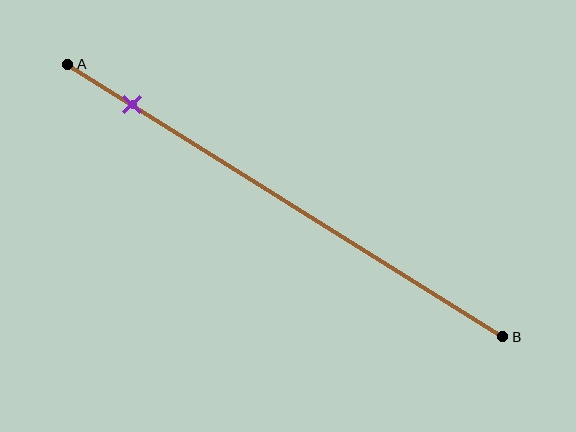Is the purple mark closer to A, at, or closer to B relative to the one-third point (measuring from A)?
The purple mark is closer to point A than the one-third point of segment AB.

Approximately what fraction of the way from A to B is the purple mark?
The purple mark is approximately 15% of the way from A to B.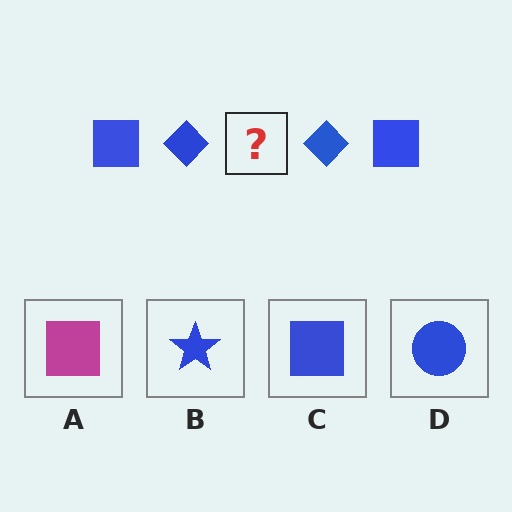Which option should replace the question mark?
Option C.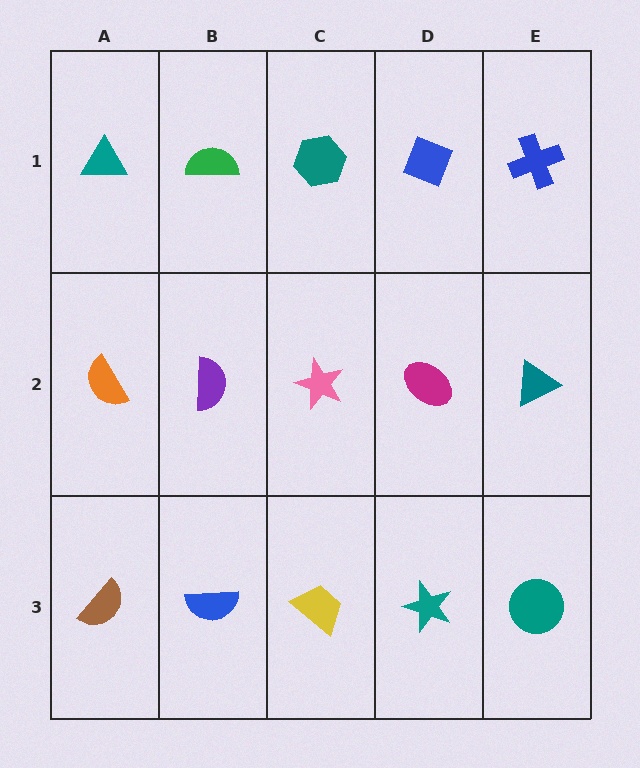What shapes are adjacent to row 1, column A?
An orange semicircle (row 2, column A), a green semicircle (row 1, column B).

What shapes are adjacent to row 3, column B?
A purple semicircle (row 2, column B), a brown semicircle (row 3, column A), a yellow trapezoid (row 3, column C).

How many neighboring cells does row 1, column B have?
3.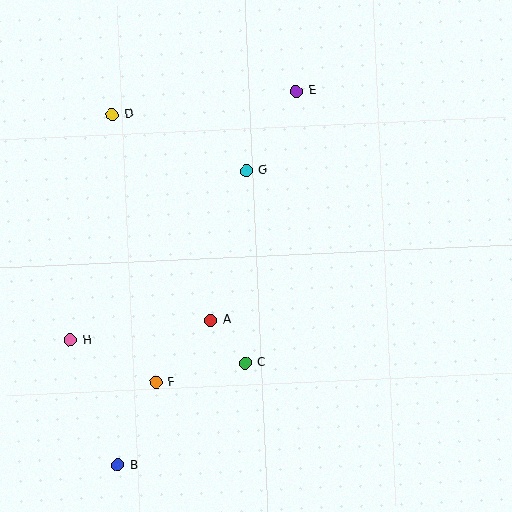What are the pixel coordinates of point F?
Point F is at (156, 382).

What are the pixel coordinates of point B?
Point B is at (118, 465).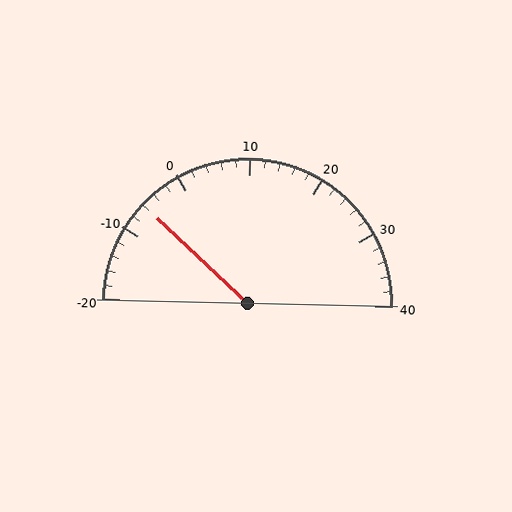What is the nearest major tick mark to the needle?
The nearest major tick mark is -10.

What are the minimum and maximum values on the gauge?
The gauge ranges from -20 to 40.